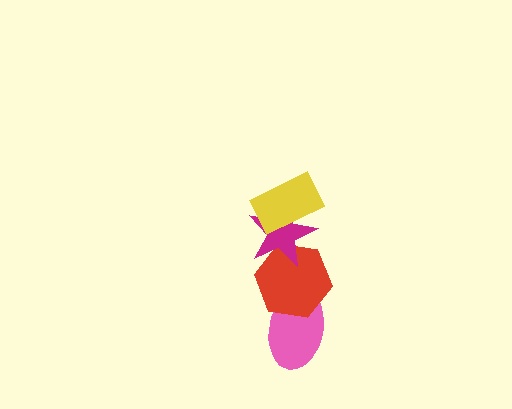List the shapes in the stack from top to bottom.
From top to bottom: the yellow rectangle, the magenta star, the red hexagon, the pink ellipse.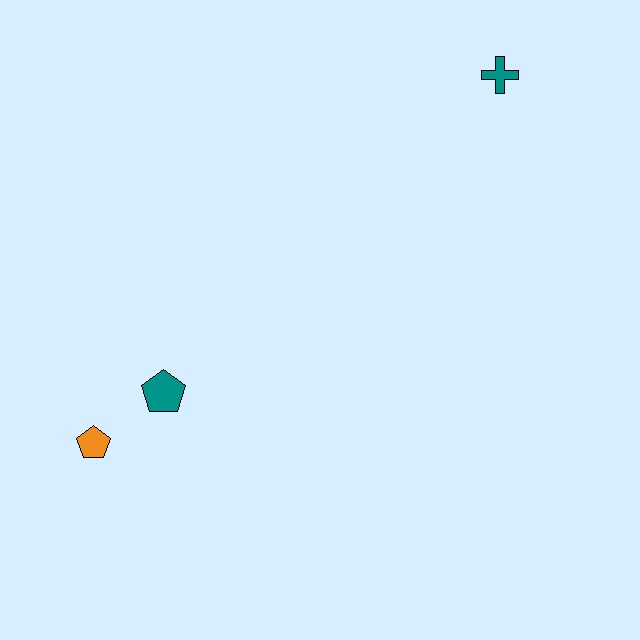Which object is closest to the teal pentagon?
The orange pentagon is closest to the teal pentagon.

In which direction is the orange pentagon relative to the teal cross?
The orange pentagon is to the left of the teal cross.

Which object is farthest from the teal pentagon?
The teal cross is farthest from the teal pentagon.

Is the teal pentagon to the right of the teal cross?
No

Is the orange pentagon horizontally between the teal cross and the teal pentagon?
No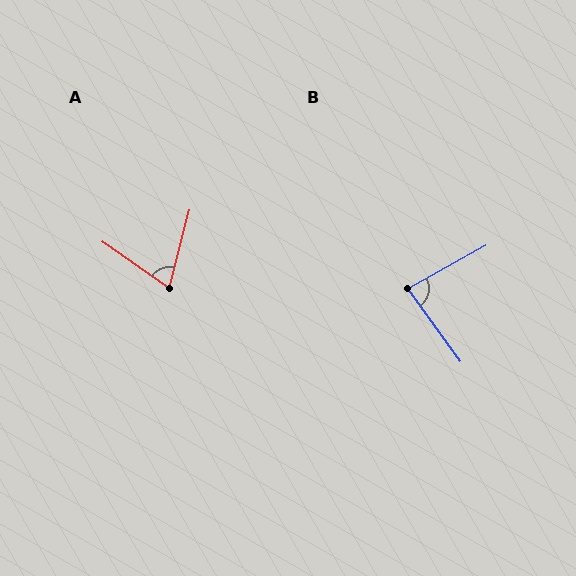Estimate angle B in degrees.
Approximately 83 degrees.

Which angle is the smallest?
A, at approximately 69 degrees.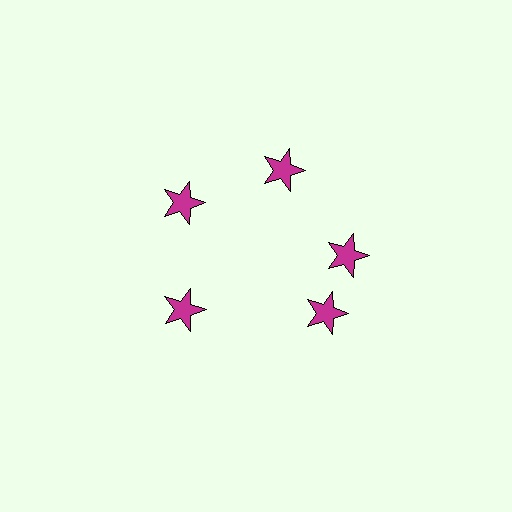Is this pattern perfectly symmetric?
No. The 5 magenta stars are arranged in a ring, but one element near the 5 o'clock position is rotated out of alignment along the ring, breaking the 5-fold rotational symmetry.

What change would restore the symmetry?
The symmetry would be restored by rotating it back into even spacing with its neighbors so that all 5 stars sit at equal angles and equal distance from the center.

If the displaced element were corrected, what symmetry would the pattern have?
It would have 5-fold rotational symmetry — the pattern would map onto itself every 72 degrees.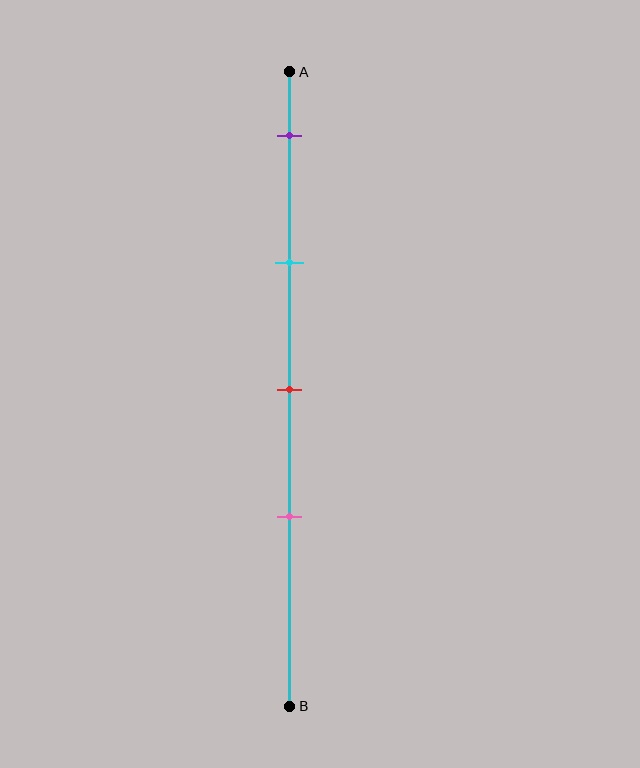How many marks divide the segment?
There are 4 marks dividing the segment.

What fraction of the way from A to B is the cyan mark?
The cyan mark is approximately 30% (0.3) of the way from A to B.